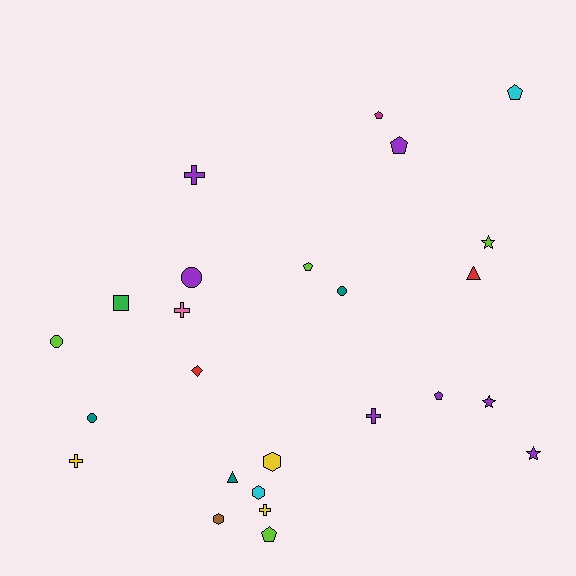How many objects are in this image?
There are 25 objects.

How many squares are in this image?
There is 1 square.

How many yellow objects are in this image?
There are 3 yellow objects.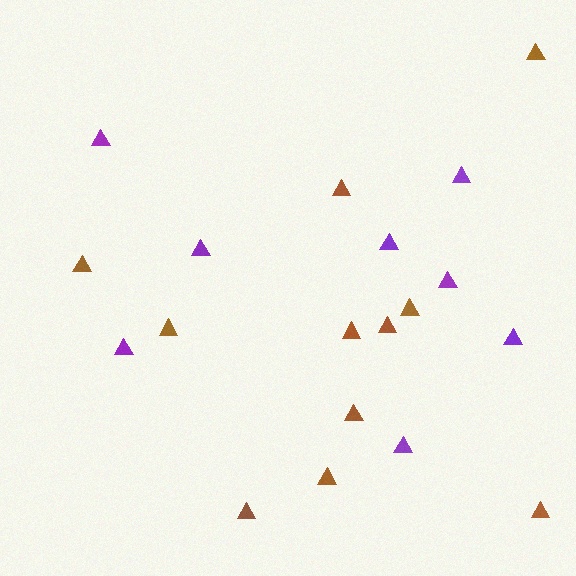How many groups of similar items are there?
There are 2 groups: one group of purple triangles (8) and one group of brown triangles (11).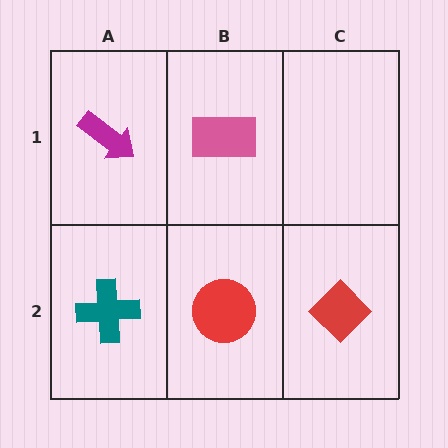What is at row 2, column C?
A red diamond.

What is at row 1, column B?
A pink rectangle.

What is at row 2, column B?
A red circle.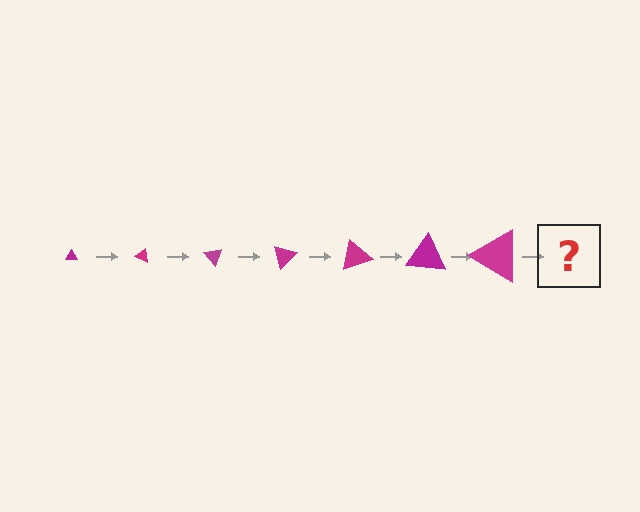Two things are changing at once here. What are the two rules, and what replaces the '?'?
The two rules are that the triangle grows larger each step and it rotates 25 degrees each step. The '?' should be a triangle, larger than the previous one and rotated 175 degrees from the start.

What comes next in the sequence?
The next element should be a triangle, larger than the previous one and rotated 175 degrees from the start.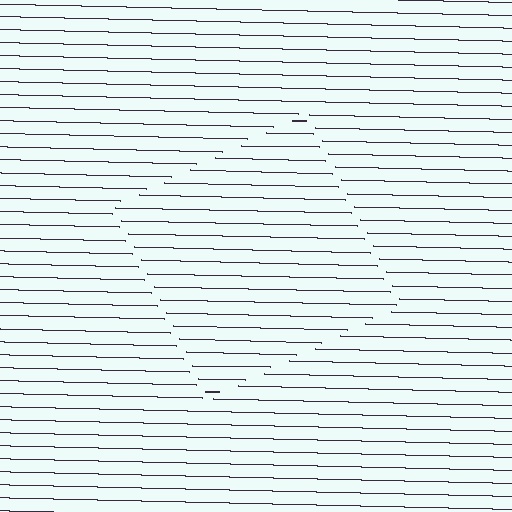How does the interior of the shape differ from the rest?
The interior of the shape contains the same grating, shifted by half a period — the contour is defined by the phase discontinuity where line-ends from the inner and outer gratings abut.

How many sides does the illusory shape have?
4 sides — the line-ends trace a square.